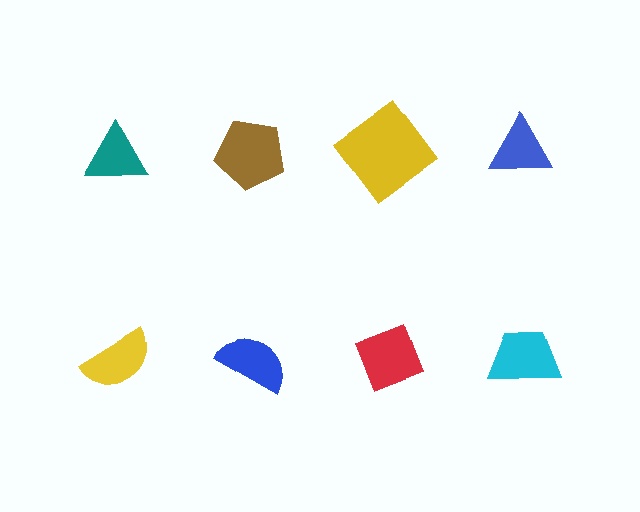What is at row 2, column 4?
A cyan trapezoid.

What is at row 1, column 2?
A brown pentagon.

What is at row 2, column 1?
A yellow semicircle.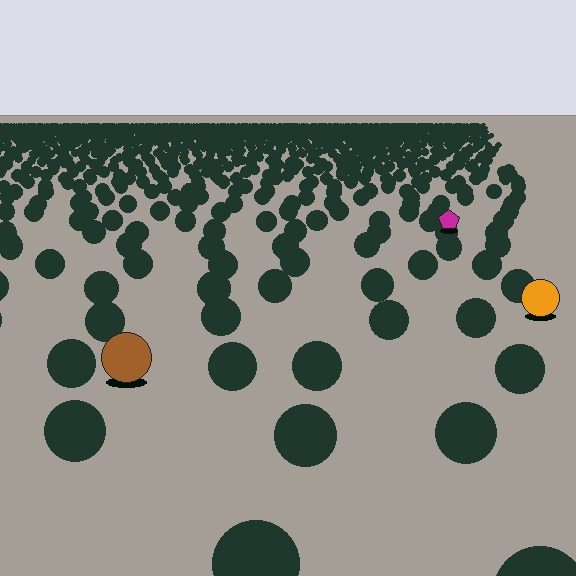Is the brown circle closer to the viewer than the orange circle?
Yes. The brown circle is closer — you can tell from the texture gradient: the ground texture is coarser near it.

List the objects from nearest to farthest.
From nearest to farthest: the brown circle, the orange circle, the magenta pentagon.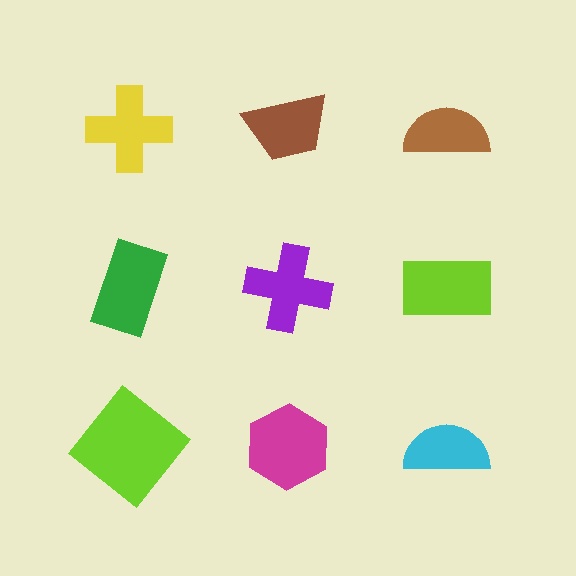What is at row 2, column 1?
A green rectangle.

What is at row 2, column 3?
A lime rectangle.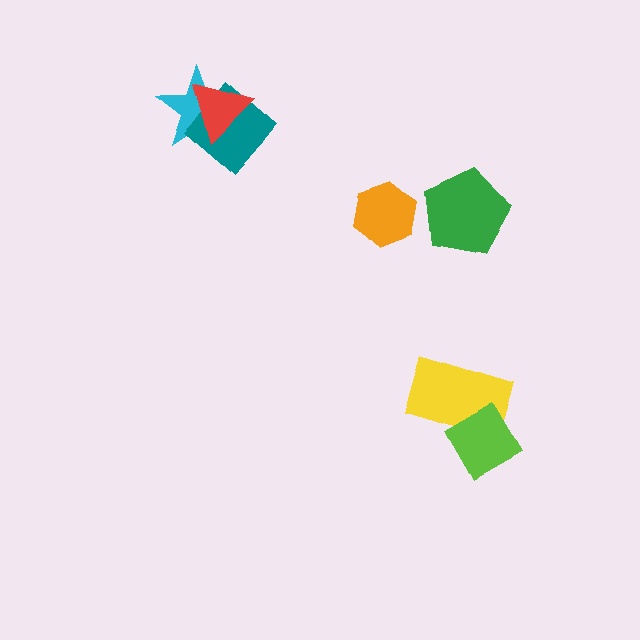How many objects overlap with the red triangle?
2 objects overlap with the red triangle.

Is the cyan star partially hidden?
Yes, it is partially covered by another shape.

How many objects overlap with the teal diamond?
2 objects overlap with the teal diamond.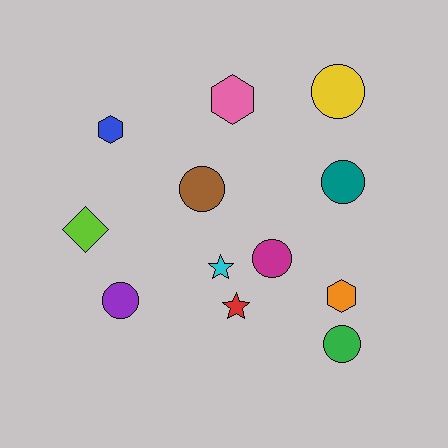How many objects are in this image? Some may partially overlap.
There are 12 objects.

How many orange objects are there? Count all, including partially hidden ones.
There is 1 orange object.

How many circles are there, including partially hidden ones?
There are 6 circles.